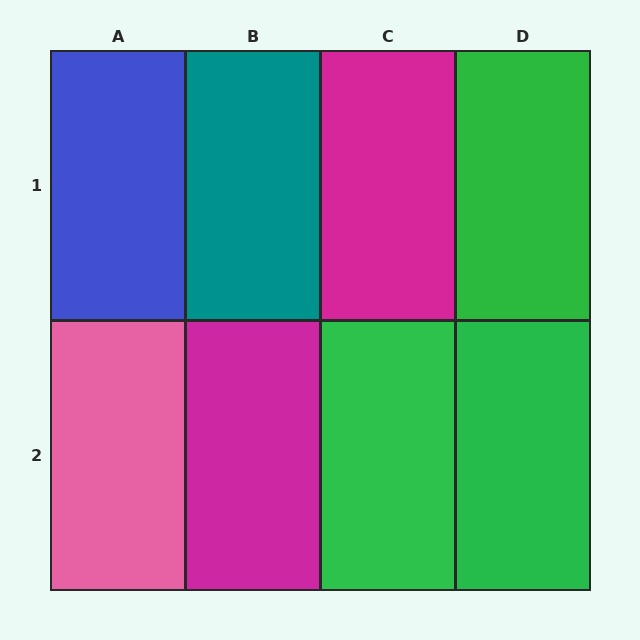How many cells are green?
3 cells are green.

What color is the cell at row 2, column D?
Green.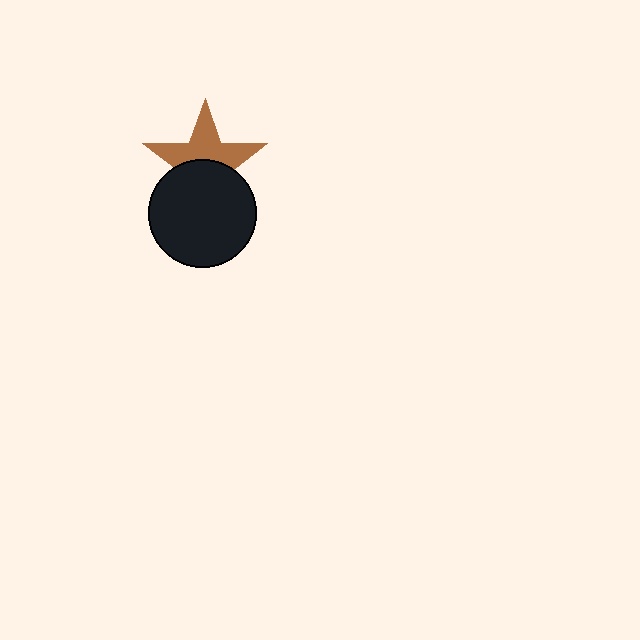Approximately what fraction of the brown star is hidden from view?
Roughly 48% of the brown star is hidden behind the black circle.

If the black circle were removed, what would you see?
You would see the complete brown star.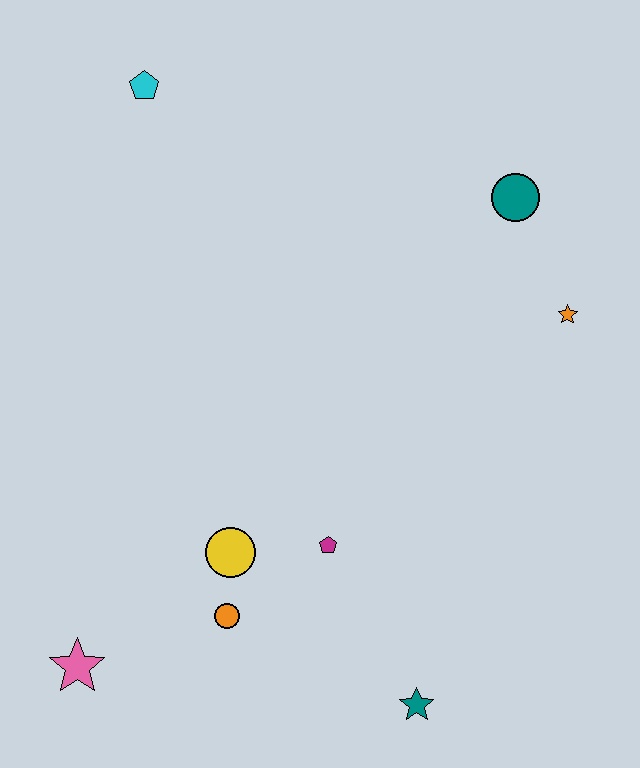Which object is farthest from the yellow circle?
The cyan pentagon is farthest from the yellow circle.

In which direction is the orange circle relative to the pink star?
The orange circle is to the right of the pink star.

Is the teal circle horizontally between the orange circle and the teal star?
No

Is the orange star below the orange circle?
No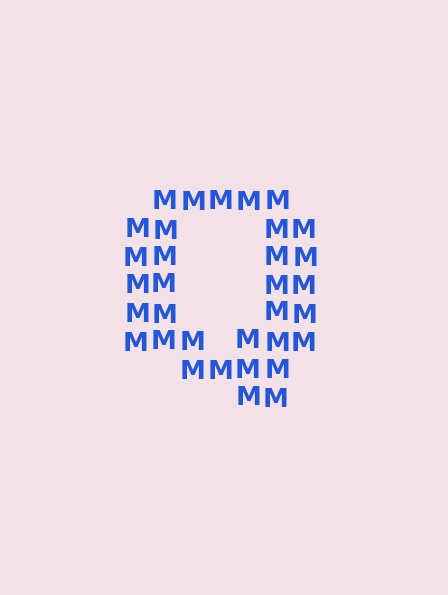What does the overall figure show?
The overall figure shows the letter Q.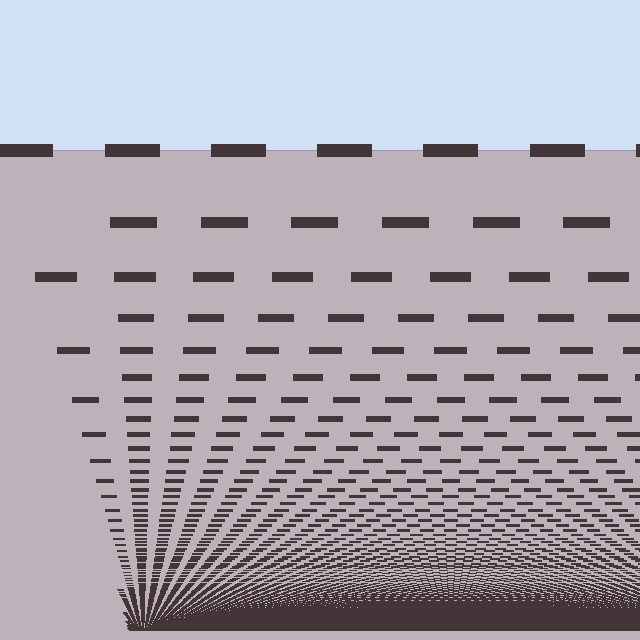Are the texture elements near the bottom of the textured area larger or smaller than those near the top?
Smaller. The gradient is inverted — elements near the bottom are smaller and denser.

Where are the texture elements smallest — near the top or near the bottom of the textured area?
Near the bottom.